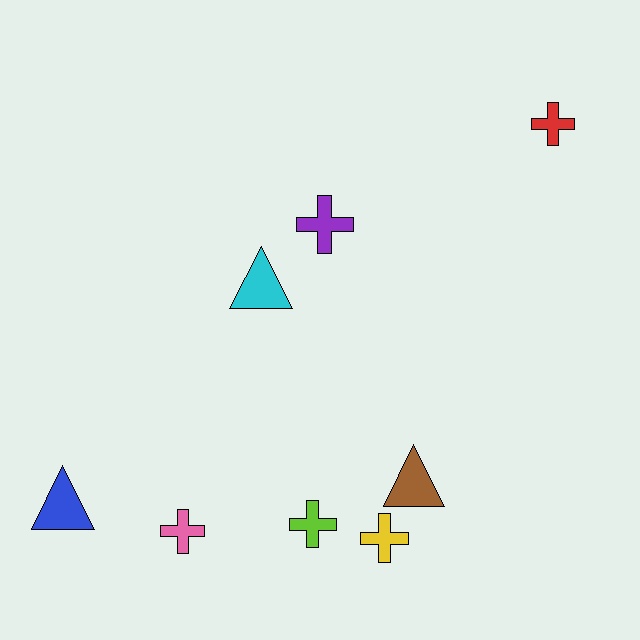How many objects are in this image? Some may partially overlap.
There are 8 objects.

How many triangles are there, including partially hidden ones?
There are 3 triangles.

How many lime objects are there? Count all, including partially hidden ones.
There is 1 lime object.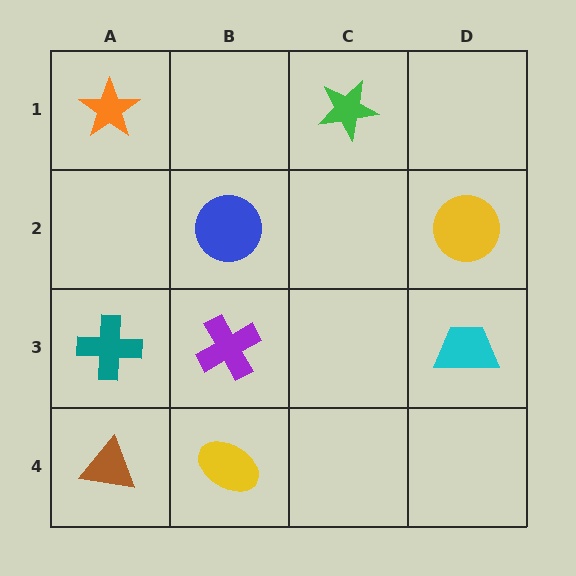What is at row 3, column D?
A cyan trapezoid.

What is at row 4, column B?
A yellow ellipse.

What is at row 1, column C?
A green star.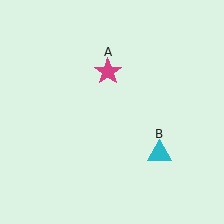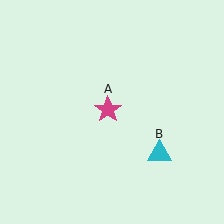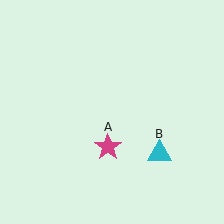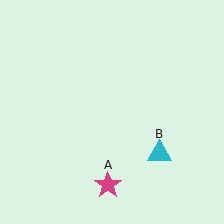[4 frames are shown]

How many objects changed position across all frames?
1 object changed position: magenta star (object A).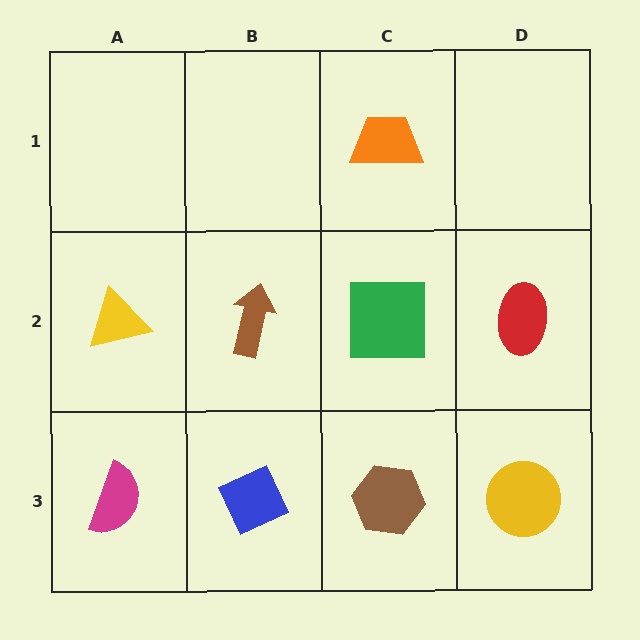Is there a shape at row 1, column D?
No, that cell is empty.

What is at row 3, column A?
A magenta semicircle.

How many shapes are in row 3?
4 shapes.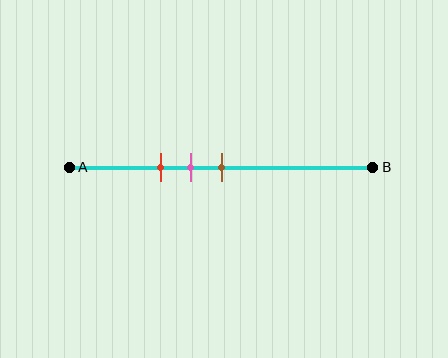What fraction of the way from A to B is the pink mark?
The pink mark is approximately 40% (0.4) of the way from A to B.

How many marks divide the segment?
There are 3 marks dividing the segment.